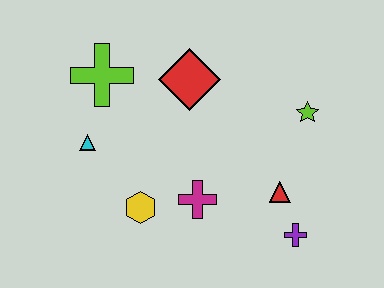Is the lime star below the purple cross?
No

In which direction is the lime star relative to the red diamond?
The lime star is to the right of the red diamond.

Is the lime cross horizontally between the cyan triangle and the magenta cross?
Yes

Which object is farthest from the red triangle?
The lime cross is farthest from the red triangle.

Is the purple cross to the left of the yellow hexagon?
No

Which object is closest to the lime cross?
The cyan triangle is closest to the lime cross.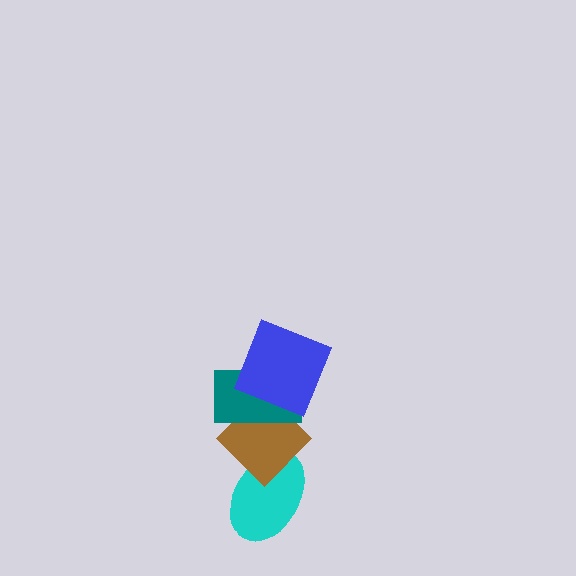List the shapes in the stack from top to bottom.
From top to bottom: the blue square, the teal rectangle, the brown diamond, the cyan ellipse.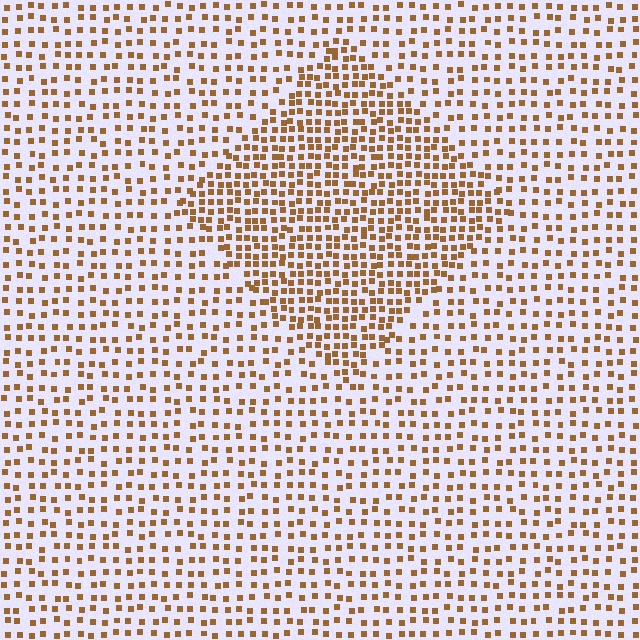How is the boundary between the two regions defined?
The boundary is defined by a change in element density (approximately 1.9x ratio). All elements are the same color, size, and shape.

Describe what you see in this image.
The image contains small brown elements arranged at two different densities. A diamond-shaped region is visible where the elements are more densely packed than the surrounding area.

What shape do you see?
I see a diamond.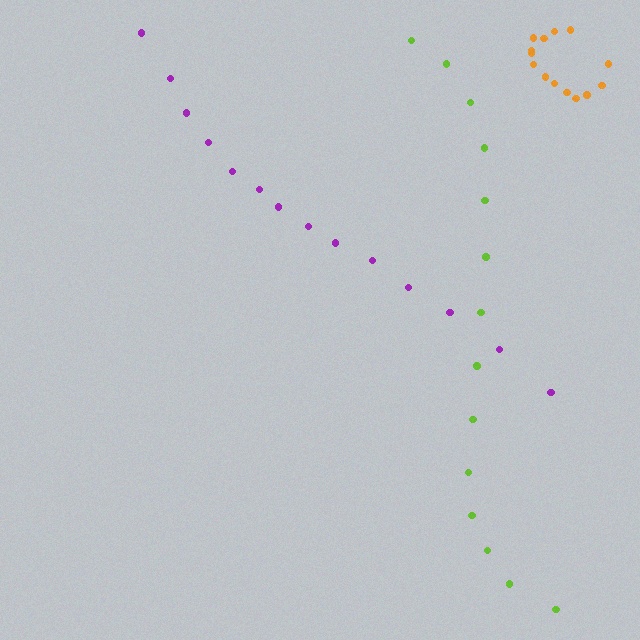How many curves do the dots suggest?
There are 3 distinct paths.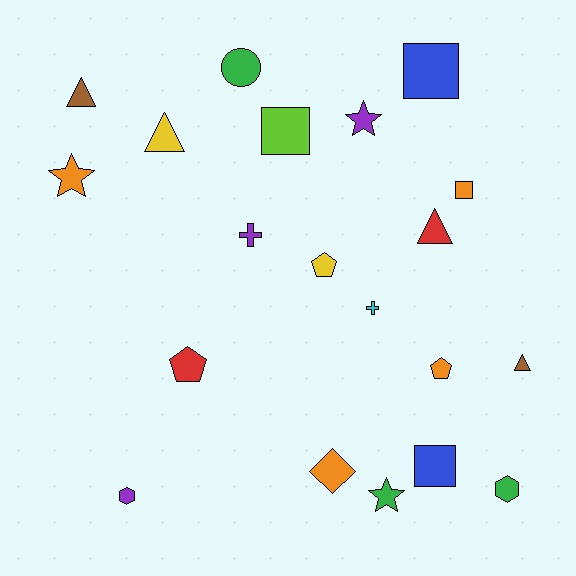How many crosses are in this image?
There are 2 crosses.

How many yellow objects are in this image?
There are 2 yellow objects.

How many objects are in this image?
There are 20 objects.